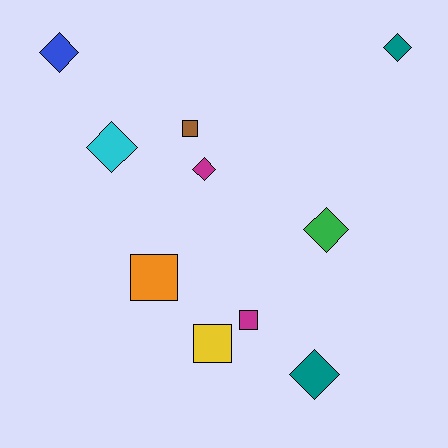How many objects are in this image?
There are 10 objects.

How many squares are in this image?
There are 4 squares.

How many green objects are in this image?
There is 1 green object.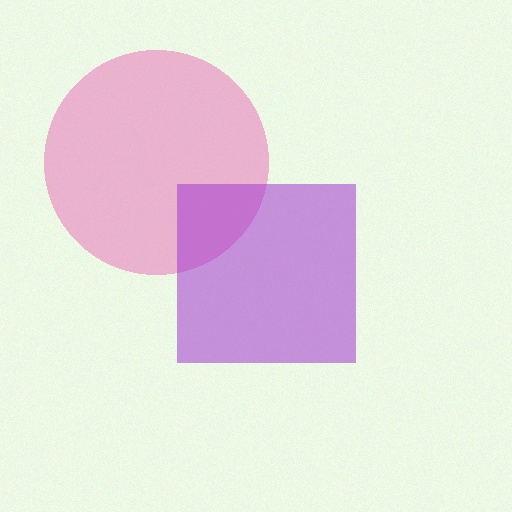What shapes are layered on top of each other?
The layered shapes are: a pink circle, a purple square.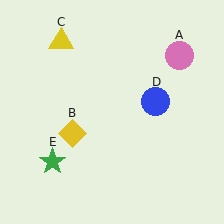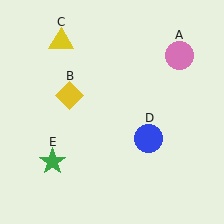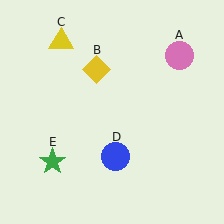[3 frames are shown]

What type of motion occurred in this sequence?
The yellow diamond (object B), blue circle (object D) rotated clockwise around the center of the scene.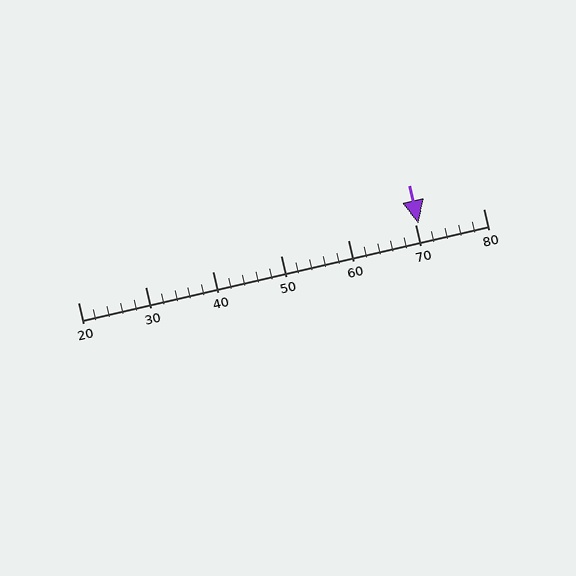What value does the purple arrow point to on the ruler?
The purple arrow points to approximately 70.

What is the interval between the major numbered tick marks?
The major tick marks are spaced 10 units apart.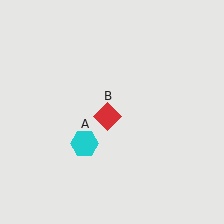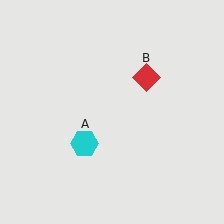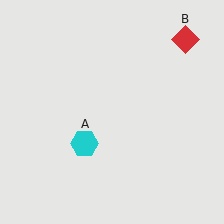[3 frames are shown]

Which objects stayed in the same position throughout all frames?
Cyan hexagon (object A) remained stationary.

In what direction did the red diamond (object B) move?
The red diamond (object B) moved up and to the right.